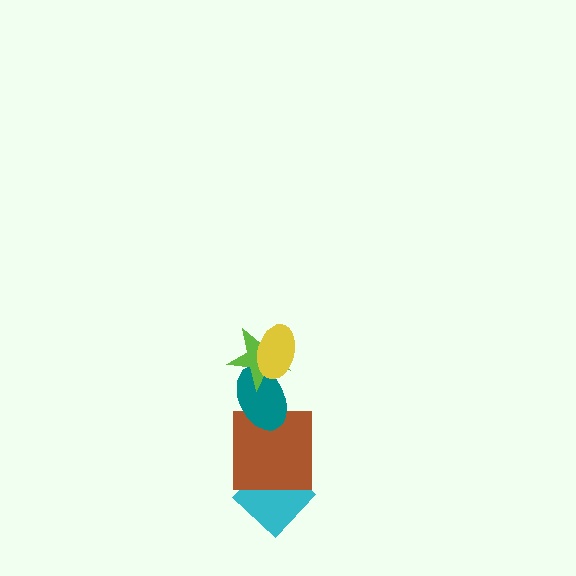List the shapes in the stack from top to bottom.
From top to bottom: the yellow ellipse, the lime star, the teal ellipse, the brown square, the cyan diamond.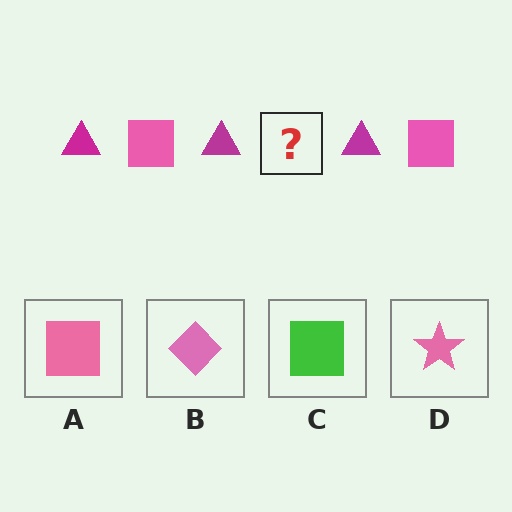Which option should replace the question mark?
Option A.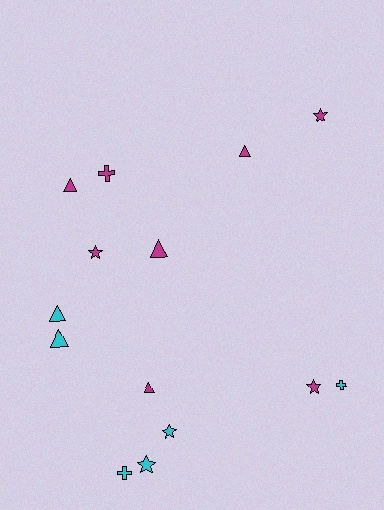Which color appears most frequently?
Magenta, with 8 objects.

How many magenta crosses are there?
There is 1 magenta cross.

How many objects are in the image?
There are 14 objects.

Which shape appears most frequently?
Triangle, with 6 objects.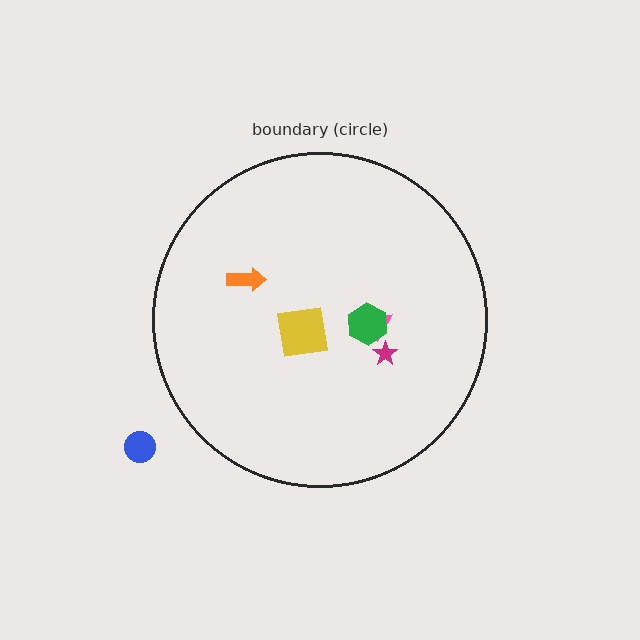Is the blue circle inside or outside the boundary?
Outside.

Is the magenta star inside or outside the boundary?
Inside.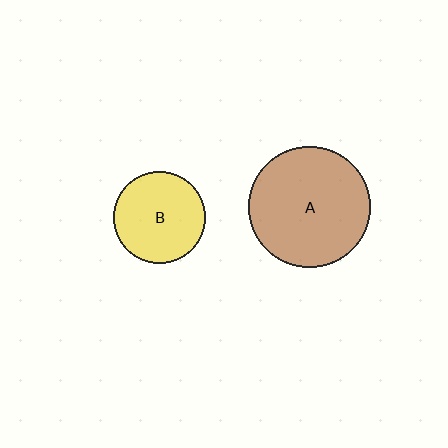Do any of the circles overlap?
No, none of the circles overlap.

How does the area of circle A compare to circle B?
Approximately 1.7 times.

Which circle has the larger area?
Circle A (brown).